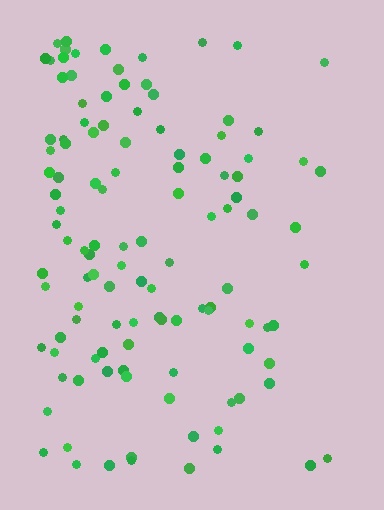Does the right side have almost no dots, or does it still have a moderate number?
Still a moderate number, just noticeably fewer than the left.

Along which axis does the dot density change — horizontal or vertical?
Horizontal.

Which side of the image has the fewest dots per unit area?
The right.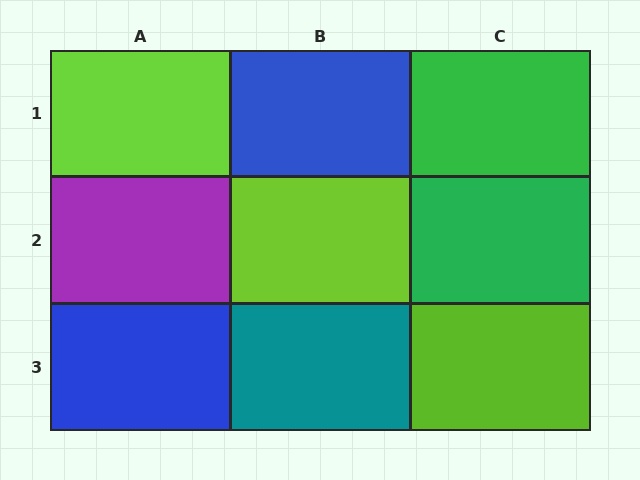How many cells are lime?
3 cells are lime.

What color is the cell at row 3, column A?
Blue.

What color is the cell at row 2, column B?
Lime.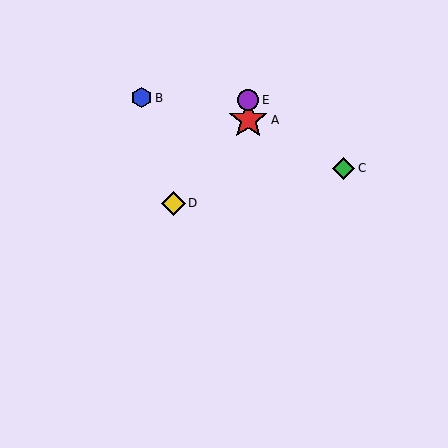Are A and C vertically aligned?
No, A is at x≈248 and C is at x≈344.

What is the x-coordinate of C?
Object C is at x≈344.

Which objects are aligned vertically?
Objects A, E are aligned vertically.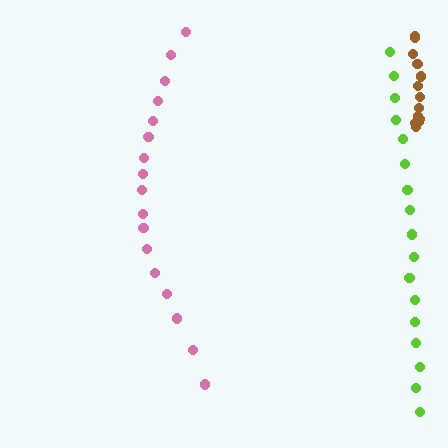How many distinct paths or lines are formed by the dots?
There are 3 distinct paths.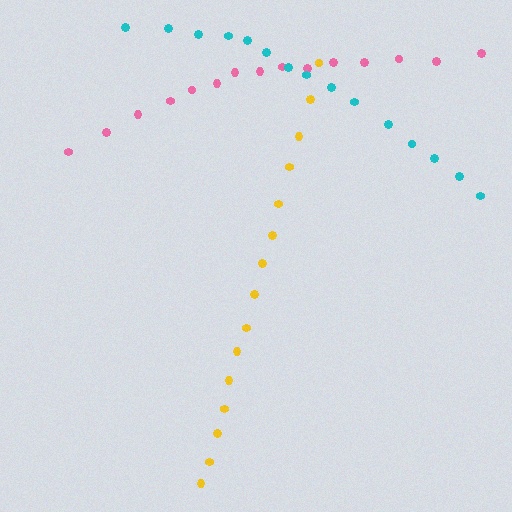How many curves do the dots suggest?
There are 3 distinct paths.